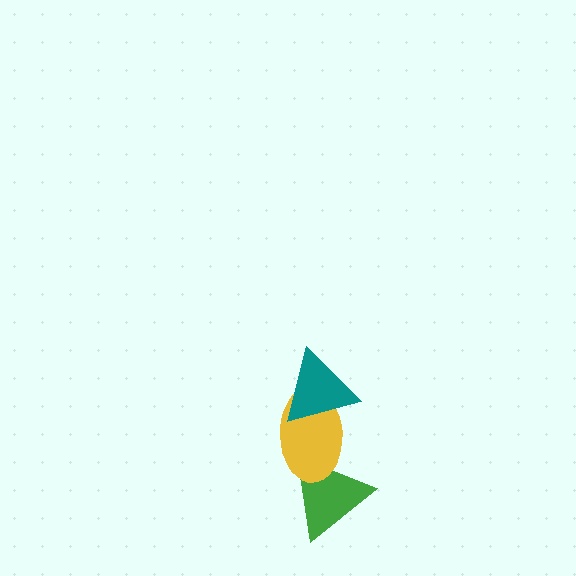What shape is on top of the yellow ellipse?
The teal triangle is on top of the yellow ellipse.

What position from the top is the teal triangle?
The teal triangle is 1st from the top.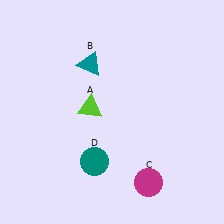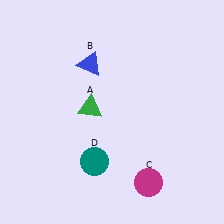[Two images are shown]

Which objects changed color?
A changed from lime to green. B changed from teal to blue.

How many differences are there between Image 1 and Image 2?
There are 2 differences between the two images.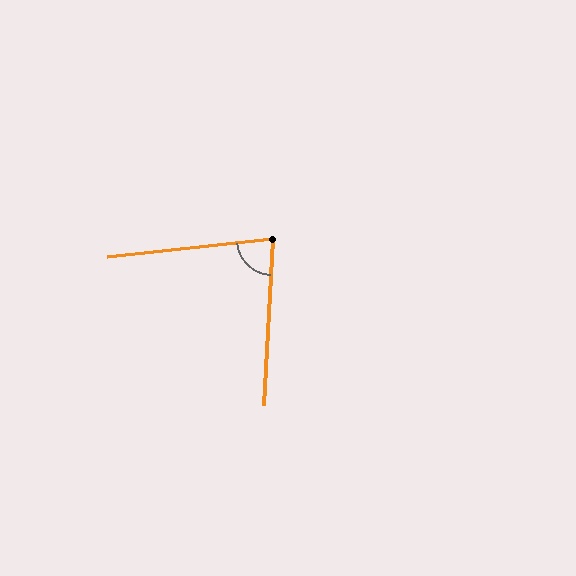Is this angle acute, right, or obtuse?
It is acute.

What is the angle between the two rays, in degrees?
Approximately 81 degrees.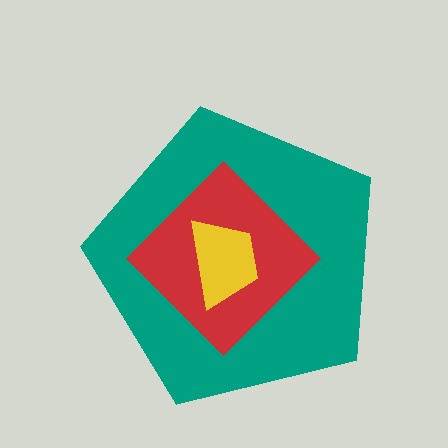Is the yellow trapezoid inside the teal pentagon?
Yes.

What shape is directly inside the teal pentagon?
The red diamond.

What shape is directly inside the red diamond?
The yellow trapezoid.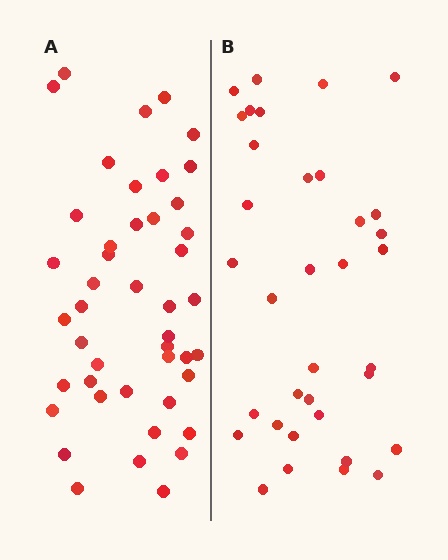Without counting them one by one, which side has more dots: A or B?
Region A (the left region) has more dots.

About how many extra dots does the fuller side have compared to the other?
Region A has roughly 10 or so more dots than region B.